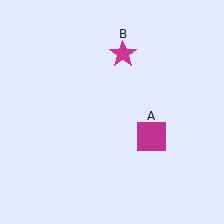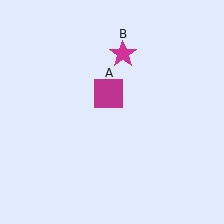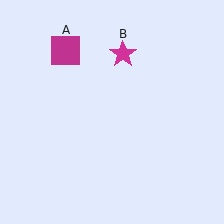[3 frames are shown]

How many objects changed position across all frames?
1 object changed position: magenta square (object A).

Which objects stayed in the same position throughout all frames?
Magenta star (object B) remained stationary.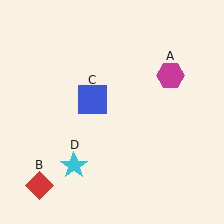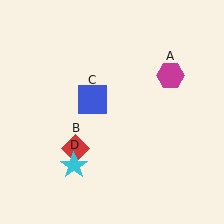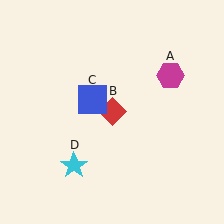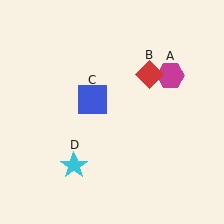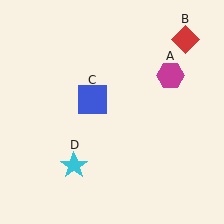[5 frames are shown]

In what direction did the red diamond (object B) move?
The red diamond (object B) moved up and to the right.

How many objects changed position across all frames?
1 object changed position: red diamond (object B).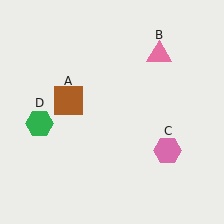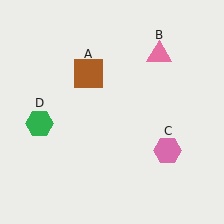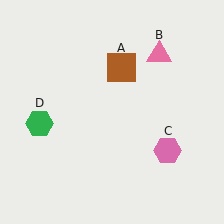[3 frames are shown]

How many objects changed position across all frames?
1 object changed position: brown square (object A).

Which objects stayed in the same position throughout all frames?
Pink triangle (object B) and pink hexagon (object C) and green hexagon (object D) remained stationary.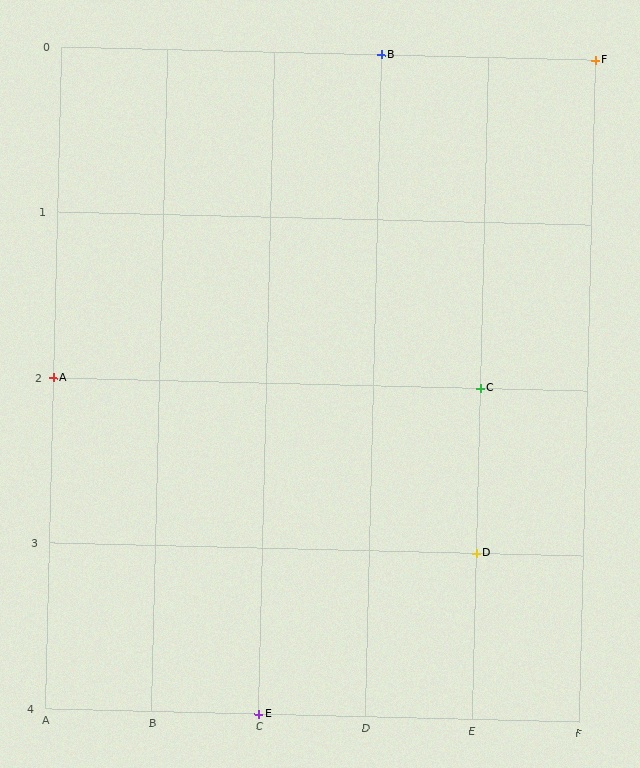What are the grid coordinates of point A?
Point A is at grid coordinates (A, 2).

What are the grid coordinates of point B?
Point B is at grid coordinates (D, 0).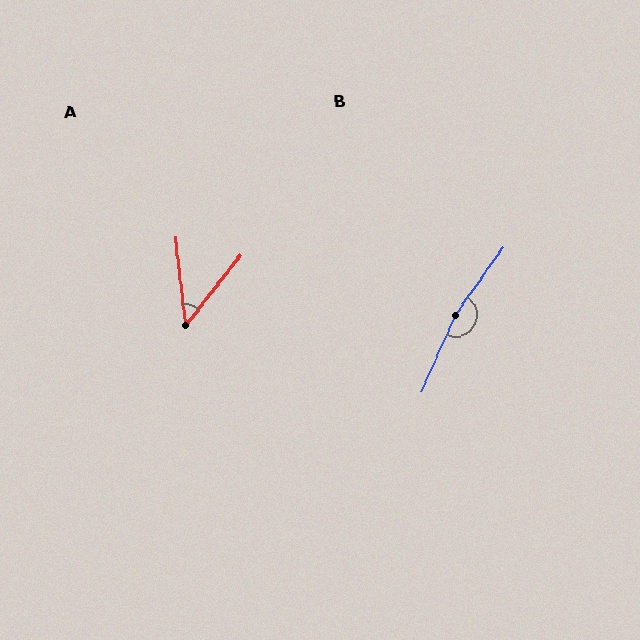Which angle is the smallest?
A, at approximately 44 degrees.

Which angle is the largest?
B, at approximately 169 degrees.